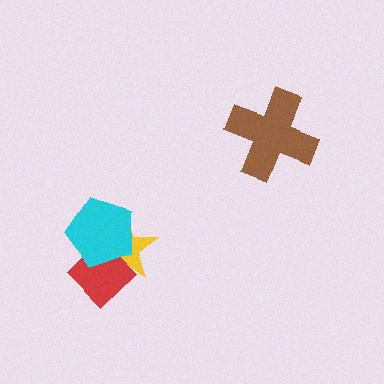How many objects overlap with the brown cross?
0 objects overlap with the brown cross.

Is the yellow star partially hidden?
Yes, it is partially covered by another shape.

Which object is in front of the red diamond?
The cyan pentagon is in front of the red diamond.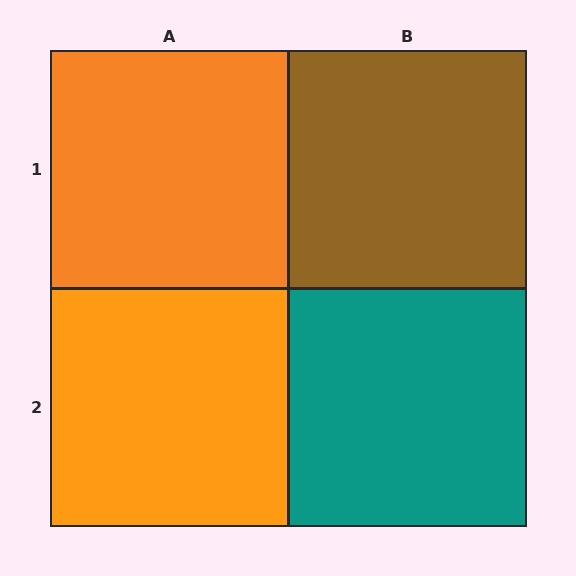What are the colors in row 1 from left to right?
Orange, brown.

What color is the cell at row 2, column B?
Teal.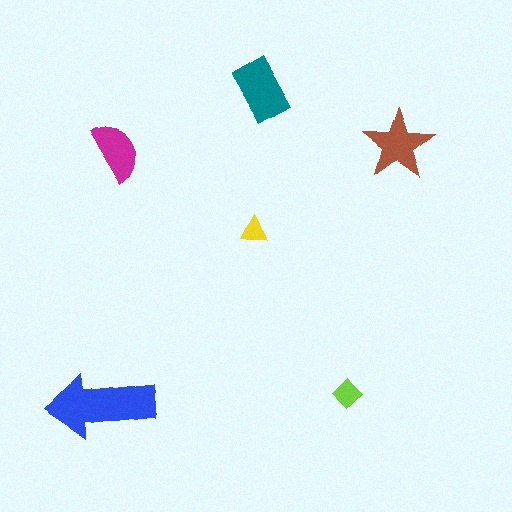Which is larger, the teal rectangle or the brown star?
The teal rectangle.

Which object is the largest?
The blue arrow.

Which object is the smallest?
The yellow triangle.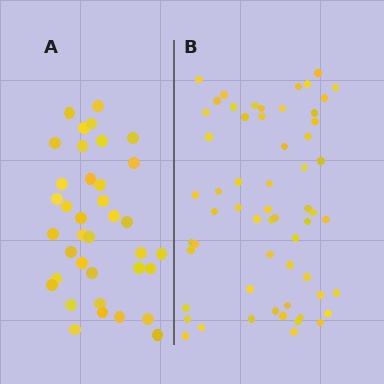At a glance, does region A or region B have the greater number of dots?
Region B (the right region) has more dots.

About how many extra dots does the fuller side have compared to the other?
Region B has approximately 20 more dots than region A.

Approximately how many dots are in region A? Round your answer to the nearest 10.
About 40 dots. (The exact count is 37, which rounds to 40.)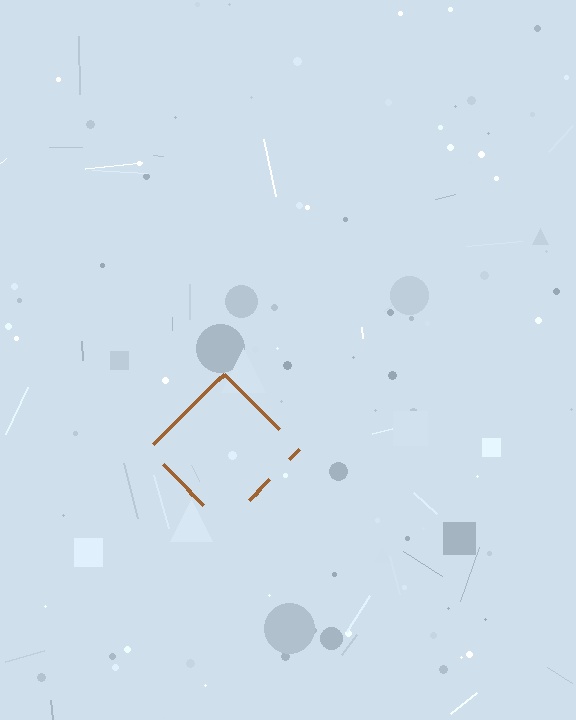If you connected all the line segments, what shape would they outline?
They would outline a diamond.